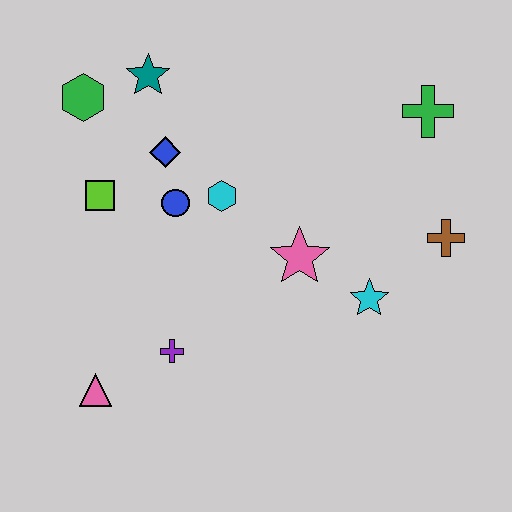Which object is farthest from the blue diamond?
The brown cross is farthest from the blue diamond.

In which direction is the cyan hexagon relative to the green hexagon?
The cyan hexagon is to the right of the green hexagon.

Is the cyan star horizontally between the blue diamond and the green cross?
Yes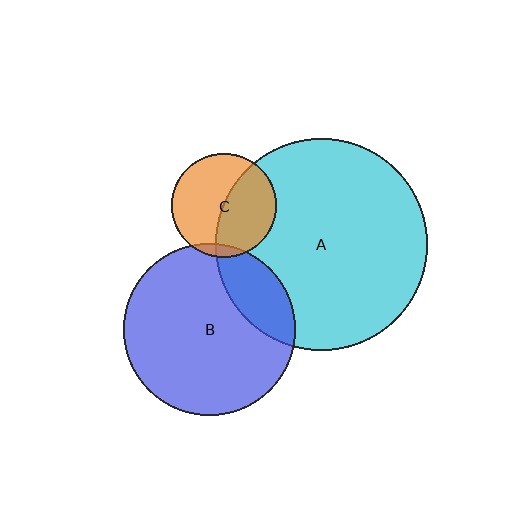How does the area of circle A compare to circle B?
Approximately 1.5 times.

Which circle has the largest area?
Circle A (cyan).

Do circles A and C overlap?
Yes.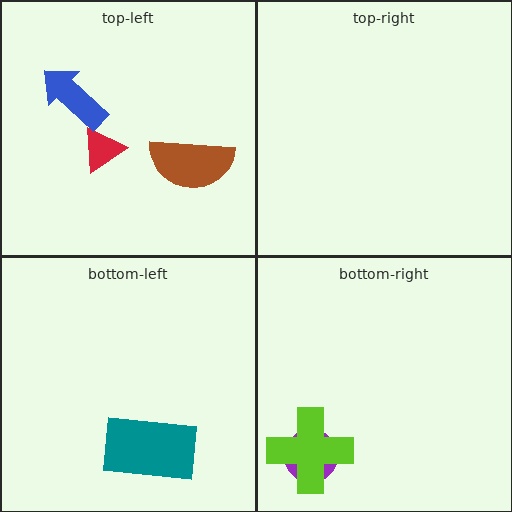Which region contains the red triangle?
The top-left region.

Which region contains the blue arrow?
The top-left region.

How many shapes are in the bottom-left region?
1.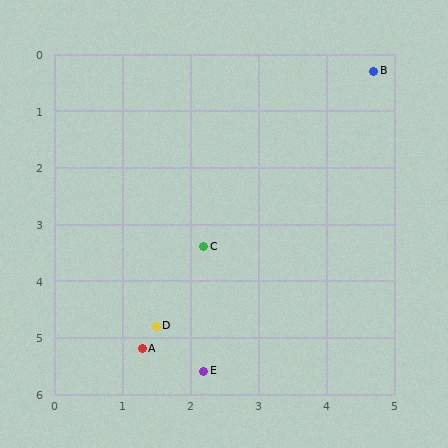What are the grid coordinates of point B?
Point B is at approximately (4.7, 0.3).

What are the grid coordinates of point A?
Point A is at approximately (1.3, 5.2).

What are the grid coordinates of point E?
Point E is at approximately (2.2, 5.6).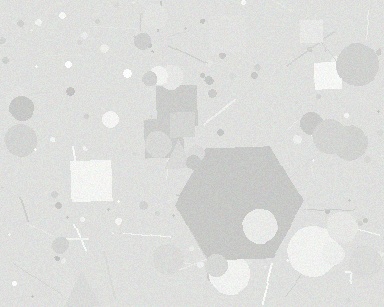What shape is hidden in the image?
A hexagon is hidden in the image.